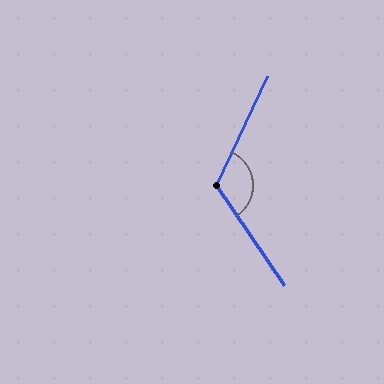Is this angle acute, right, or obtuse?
It is obtuse.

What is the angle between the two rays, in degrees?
Approximately 121 degrees.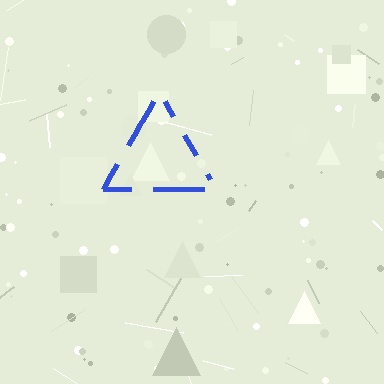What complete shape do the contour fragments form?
The contour fragments form a triangle.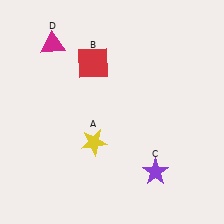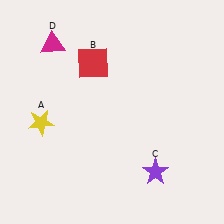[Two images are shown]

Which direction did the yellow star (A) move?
The yellow star (A) moved left.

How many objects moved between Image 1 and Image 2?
1 object moved between the two images.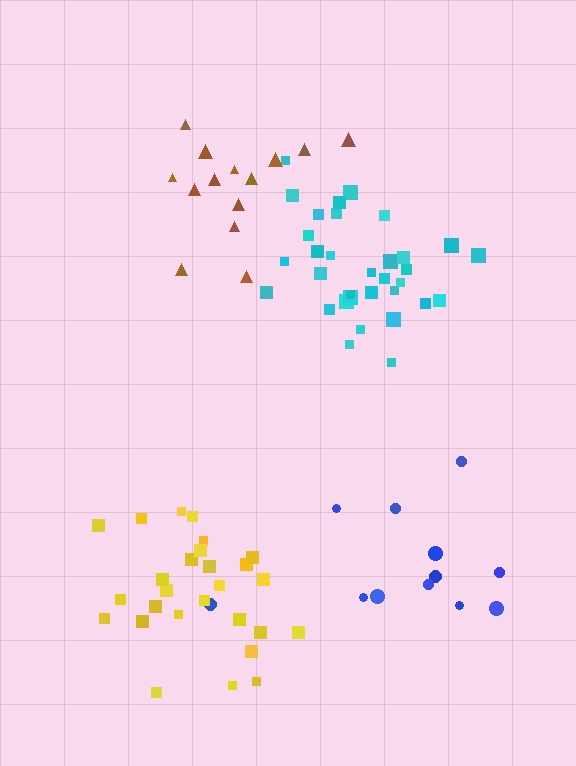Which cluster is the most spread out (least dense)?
Blue.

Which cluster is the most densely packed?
Cyan.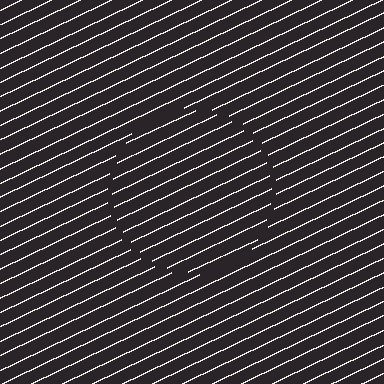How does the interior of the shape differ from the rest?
The interior of the shape contains the same grating, shifted by half a period — the contour is defined by the phase discontinuity where line-ends from the inner and outer gratings abut.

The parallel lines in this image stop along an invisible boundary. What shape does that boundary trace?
An illusory circle. The interior of the shape contains the same grating, shifted by half a period — the contour is defined by the phase discontinuity where line-ends from the inner and outer gratings abut.